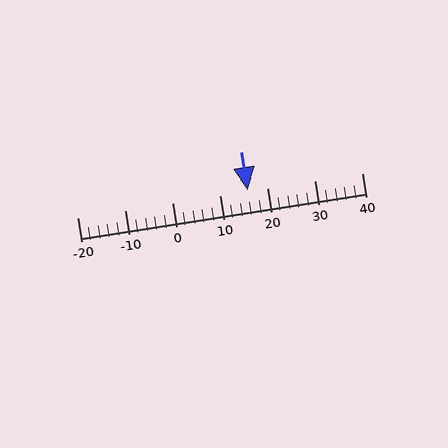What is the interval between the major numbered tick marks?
The major tick marks are spaced 10 units apart.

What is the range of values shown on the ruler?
The ruler shows values from -20 to 40.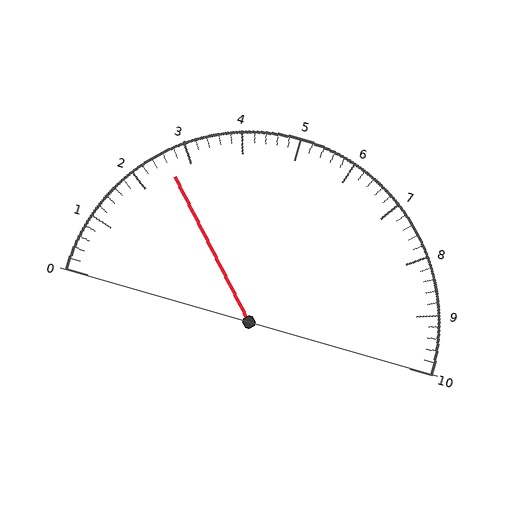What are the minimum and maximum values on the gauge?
The gauge ranges from 0 to 10.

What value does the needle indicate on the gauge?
The needle indicates approximately 2.6.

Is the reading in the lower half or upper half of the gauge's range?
The reading is in the lower half of the range (0 to 10).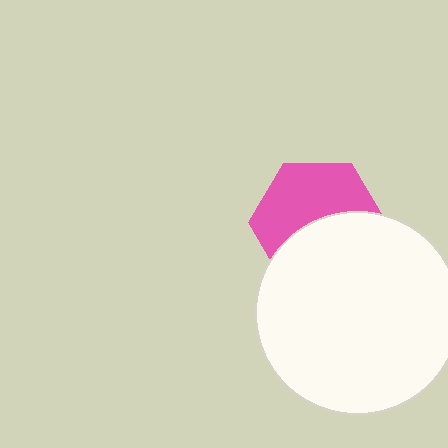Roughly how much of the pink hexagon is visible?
About half of it is visible (roughly 52%).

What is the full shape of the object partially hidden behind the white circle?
The partially hidden object is a pink hexagon.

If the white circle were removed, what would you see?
You would see the complete pink hexagon.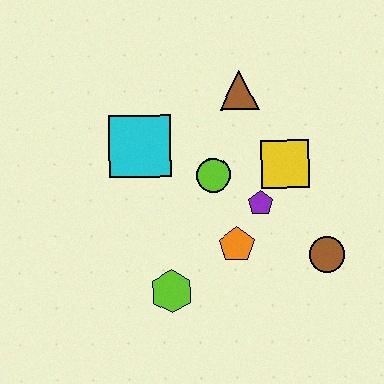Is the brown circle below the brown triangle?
Yes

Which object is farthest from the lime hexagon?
The brown triangle is farthest from the lime hexagon.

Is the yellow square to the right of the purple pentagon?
Yes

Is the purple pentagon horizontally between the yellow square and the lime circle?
Yes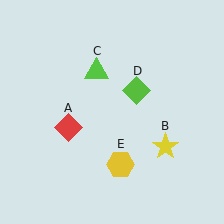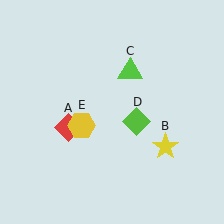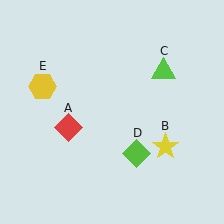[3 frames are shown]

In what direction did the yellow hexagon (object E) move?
The yellow hexagon (object E) moved up and to the left.